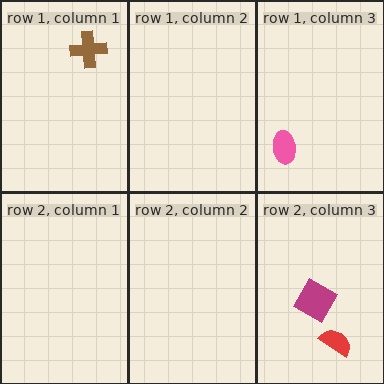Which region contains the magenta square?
The row 2, column 3 region.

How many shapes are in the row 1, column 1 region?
1.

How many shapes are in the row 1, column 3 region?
1.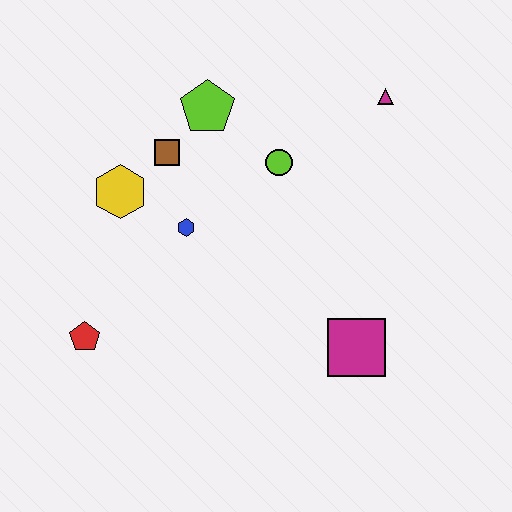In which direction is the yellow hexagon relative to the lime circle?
The yellow hexagon is to the left of the lime circle.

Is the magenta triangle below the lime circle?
No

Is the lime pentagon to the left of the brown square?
No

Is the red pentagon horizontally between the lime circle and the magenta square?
No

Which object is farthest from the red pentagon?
The magenta triangle is farthest from the red pentagon.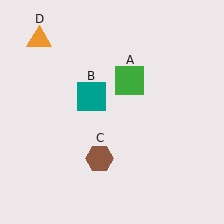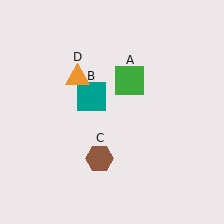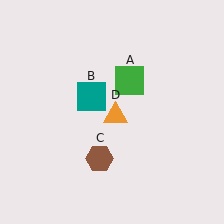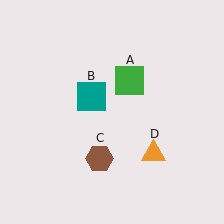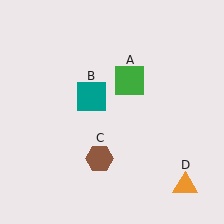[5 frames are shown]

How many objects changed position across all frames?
1 object changed position: orange triangle (object D).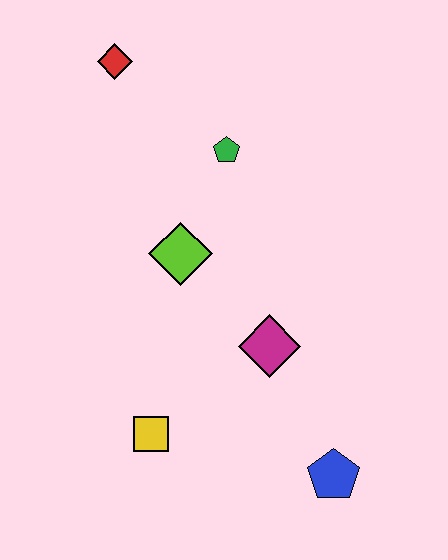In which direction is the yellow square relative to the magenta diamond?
The yellow square is to the left of the magenta diamond.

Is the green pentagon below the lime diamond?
No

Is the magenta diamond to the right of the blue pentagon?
No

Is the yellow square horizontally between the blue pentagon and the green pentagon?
No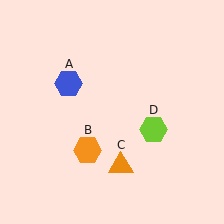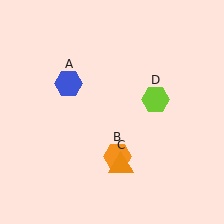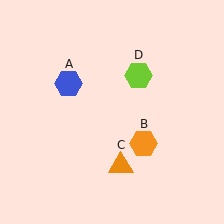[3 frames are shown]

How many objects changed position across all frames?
2 objects changed position: orange hexagon (object B), lime hexagon (object D).